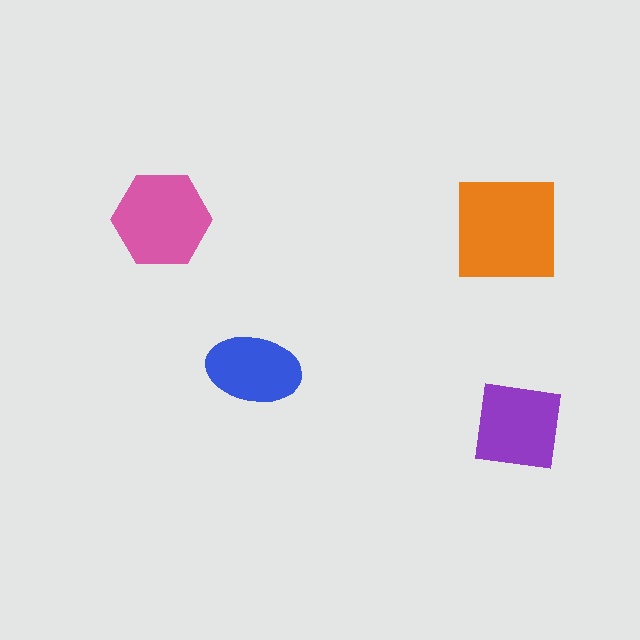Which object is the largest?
The orange square.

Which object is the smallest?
The blue ellipse.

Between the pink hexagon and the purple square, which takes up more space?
The pink hexagon.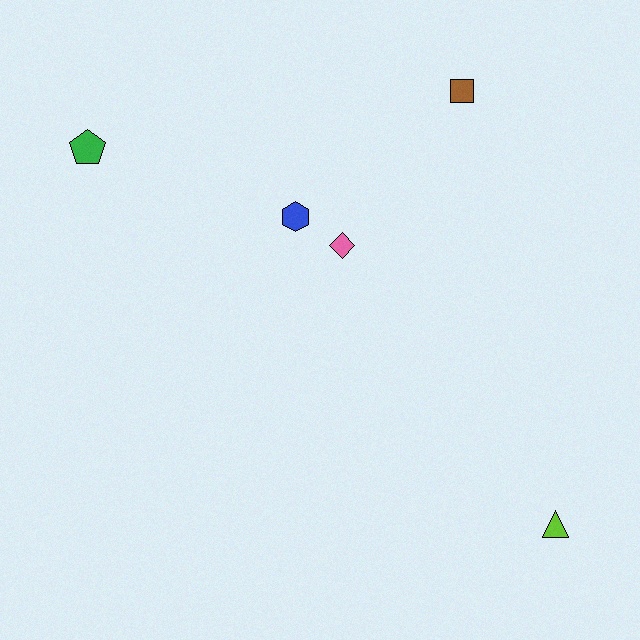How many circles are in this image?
There are no circles.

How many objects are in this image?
There are 5 objects.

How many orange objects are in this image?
There are no orange objects.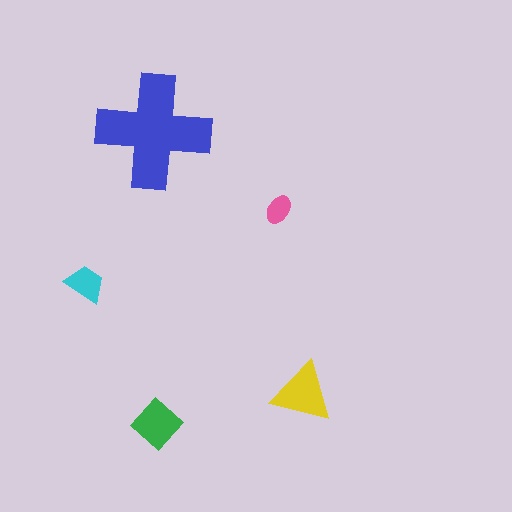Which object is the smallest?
The pink ellipse.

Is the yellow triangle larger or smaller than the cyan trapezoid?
Larger.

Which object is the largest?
The blue cross.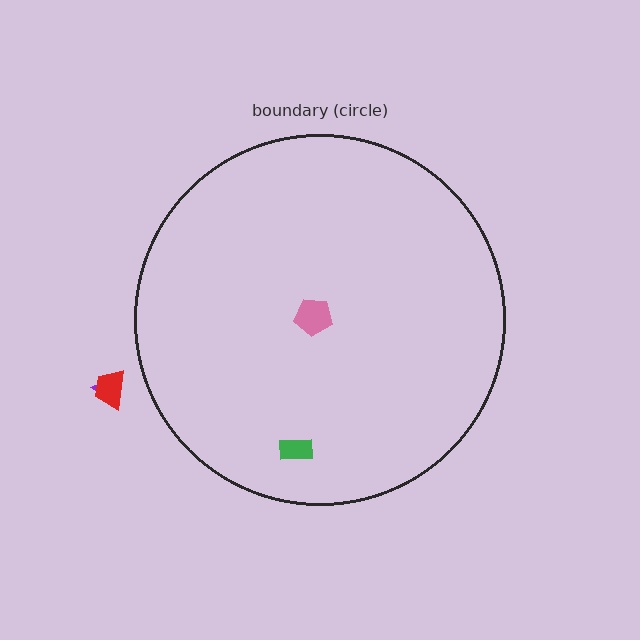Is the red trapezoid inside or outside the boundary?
Outside.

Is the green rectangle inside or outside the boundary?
Inside.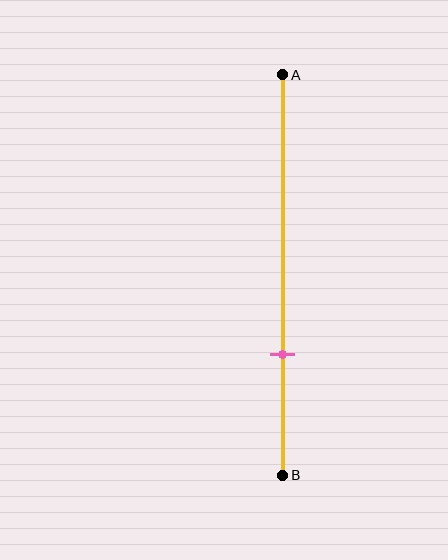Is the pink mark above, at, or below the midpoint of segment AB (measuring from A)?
The pink mark is below the midpoint of segment AB.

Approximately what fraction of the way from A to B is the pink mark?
The pink mark is approximately 70% of the way from A to B.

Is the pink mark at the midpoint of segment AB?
No, the mark is at about 70% from A, not at the 50% midpoint.